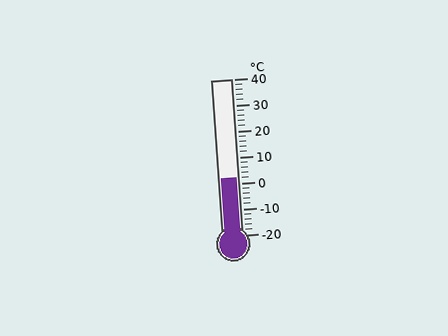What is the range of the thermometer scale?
The thermometer scale ranges from -20°C to 40°C.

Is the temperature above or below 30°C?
The temperature is below 30°C.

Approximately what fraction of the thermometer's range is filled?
The thermometer is filled to approximately 35% of its range.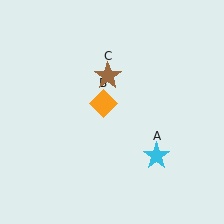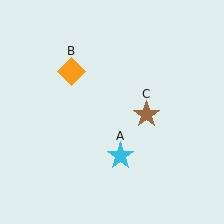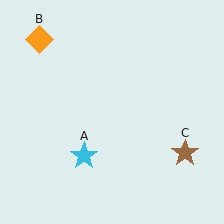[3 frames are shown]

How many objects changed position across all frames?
3 objects changed position: cyan star (object A), orange diamond (object B), brown star (object C).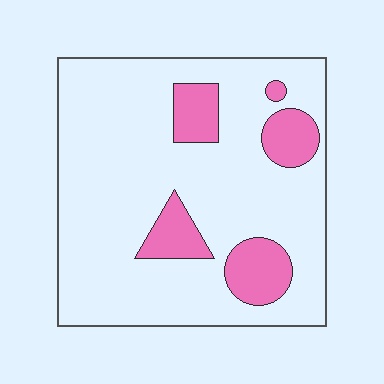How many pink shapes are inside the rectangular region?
5.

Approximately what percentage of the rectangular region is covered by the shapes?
Approximately 15%.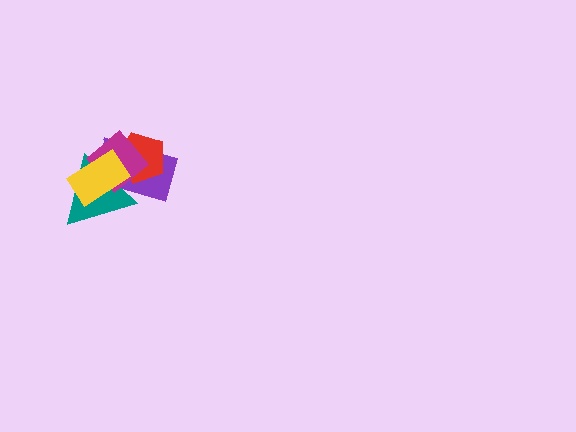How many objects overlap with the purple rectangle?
4 objects overlap with the purple rectangle.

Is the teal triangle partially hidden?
Yes, it is partially covered by another shape.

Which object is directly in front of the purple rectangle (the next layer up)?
The red pentagon is directly in front of the purple rectangle.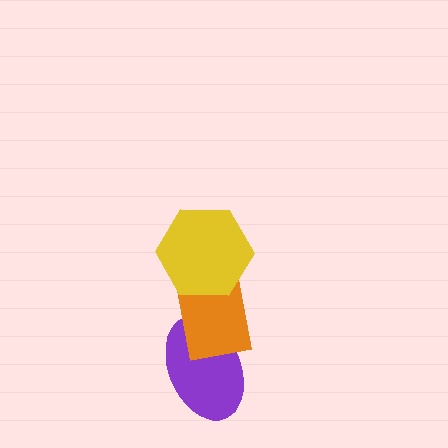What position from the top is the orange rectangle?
The orange rectangle is 2nd from the top.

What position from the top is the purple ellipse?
The purple ellipse is 3rd from the top.